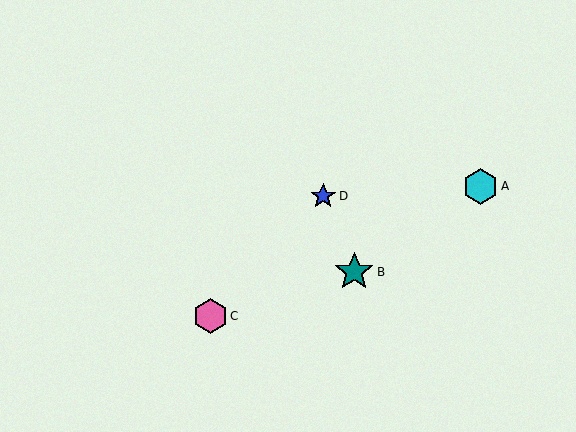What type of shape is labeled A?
Shape A is a cyan hexagon.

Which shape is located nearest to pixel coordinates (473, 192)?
The cyan hexagon (labeled A) at (481, 186) is nearest to that location.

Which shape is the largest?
The teal star (labeled B) is the largest.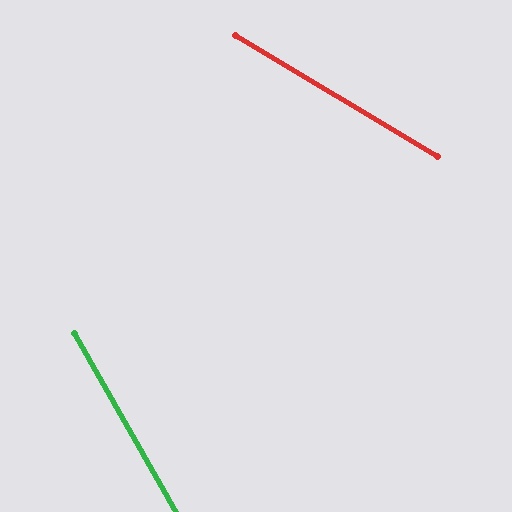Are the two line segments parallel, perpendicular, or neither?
Neither parallel nor perpendicular — they differ by about 29°.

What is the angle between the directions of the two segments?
Approximately 29 degrees.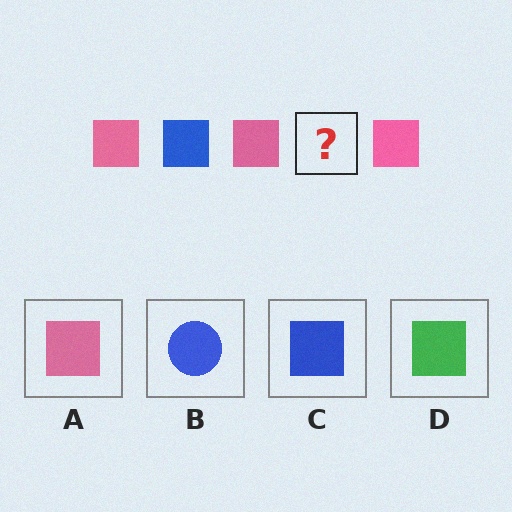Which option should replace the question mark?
Option C.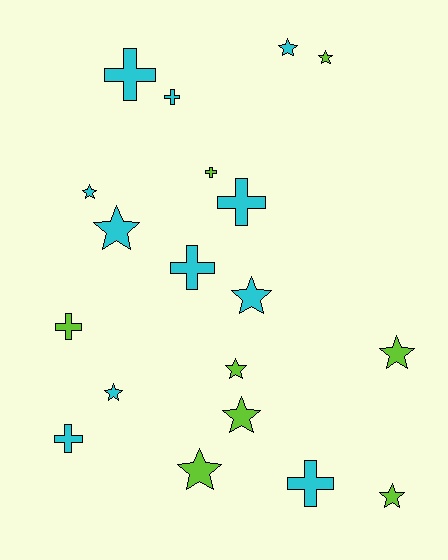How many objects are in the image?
There are 19 objects.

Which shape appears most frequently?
Star, with 11 objects.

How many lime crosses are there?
There are 2 lime crosses.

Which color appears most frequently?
Cyan, with 11 objects.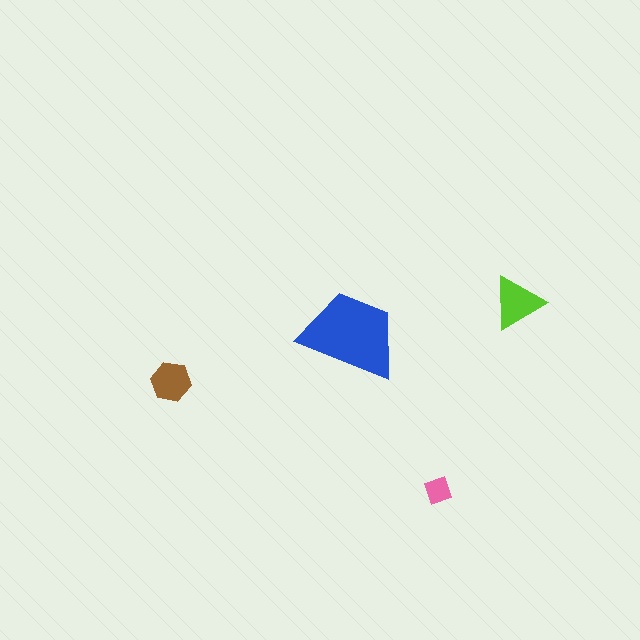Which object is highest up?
The lime triangle is topmost.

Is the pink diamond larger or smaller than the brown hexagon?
Smaller.